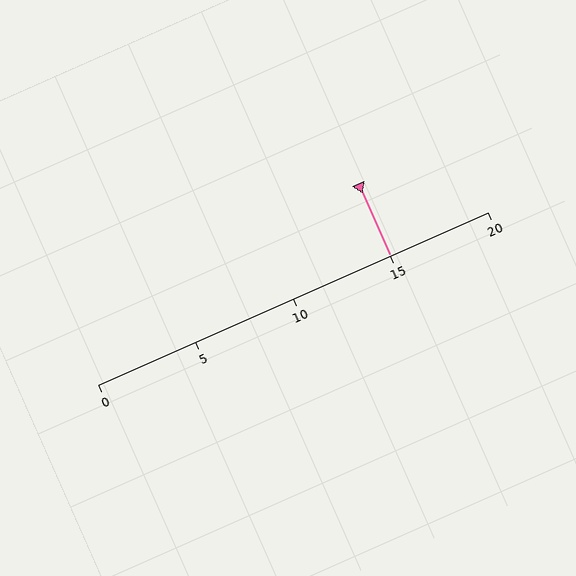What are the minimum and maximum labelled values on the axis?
The axis runs from 0 to 20.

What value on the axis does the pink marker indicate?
The marker indicates approximately 15.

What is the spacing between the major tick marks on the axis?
The major ticks are spaced 5 apart.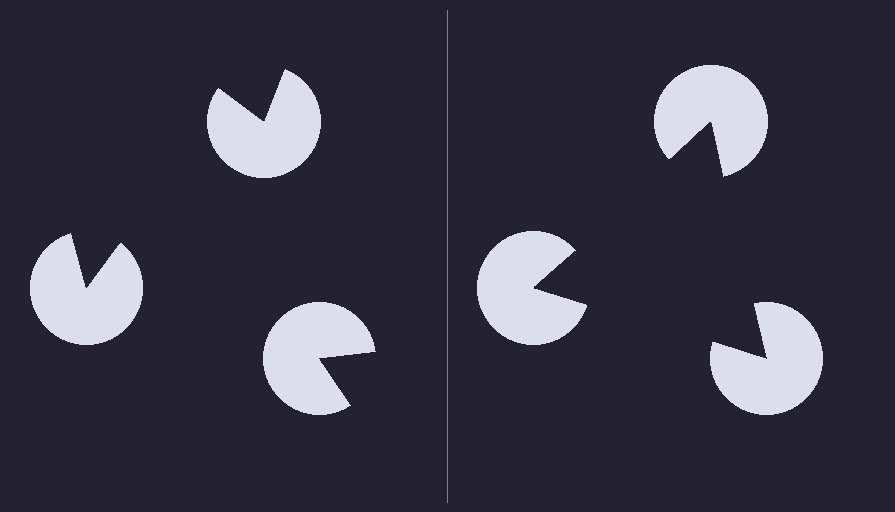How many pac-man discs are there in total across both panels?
6 — 3 on each side.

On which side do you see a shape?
An illusory triangle appears on the right side. On the left side the wedge cuts are rotated, so no coherent shape forms.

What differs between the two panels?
The pac-man discs are positioned identically on both sides; only the wedge orientations differ. On the right they align to a triangle; on the left they are misaligned.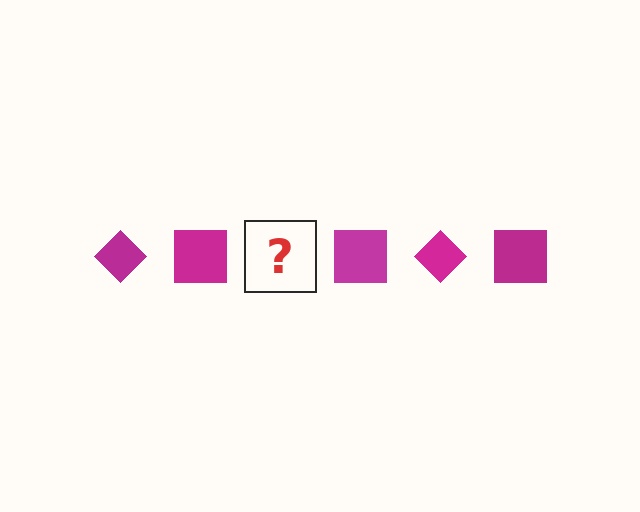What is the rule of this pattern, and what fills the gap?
The rule is that the pattern cycles through diamond, square shapes in magenta. The gap should be filled with a magenta diamond.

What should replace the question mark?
The question mark should be replaced with a magenta diamond.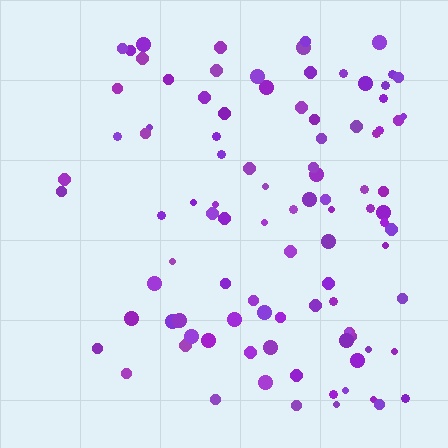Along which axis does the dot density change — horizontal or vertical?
Horizontal.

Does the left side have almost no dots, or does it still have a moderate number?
Still a moderate number, just noticeably fewer than the right.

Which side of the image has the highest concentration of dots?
The right.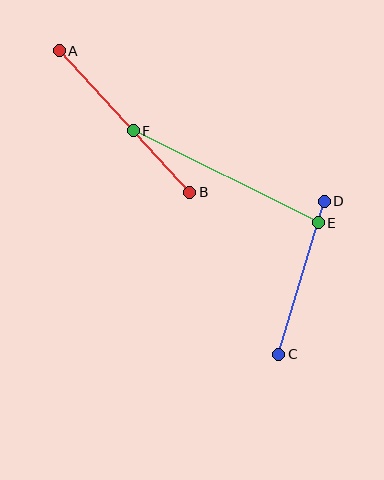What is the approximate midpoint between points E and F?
The midpoint is at approximately (226, 177) pixels.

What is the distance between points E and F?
The distance is approximately 207 pixels.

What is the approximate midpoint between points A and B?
The midpoint is at approximately (125, 122) pixels.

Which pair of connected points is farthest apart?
Points E and F are farthest apart.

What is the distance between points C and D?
The distance is approximately 159 pixels.